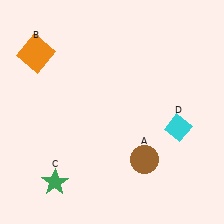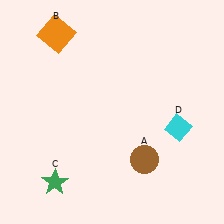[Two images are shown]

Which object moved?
The orange square (B) moved right.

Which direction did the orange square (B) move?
The orange square (B) moved right.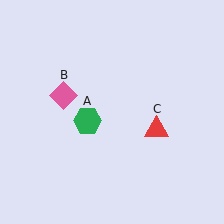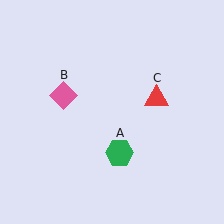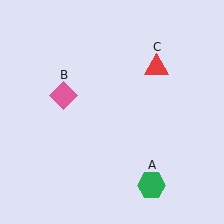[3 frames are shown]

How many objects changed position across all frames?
2 objects changed position: green hexagon (object A), red triangle (object C).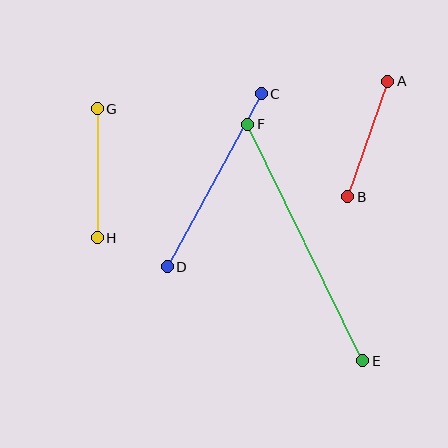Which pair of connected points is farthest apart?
Points E and F are farthest apart.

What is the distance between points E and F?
The distance is approximately 263 pixels.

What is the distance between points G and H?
The distance is approximately 129 pixels.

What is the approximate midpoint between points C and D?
The midpoint is at approximately (214, 180) pixels.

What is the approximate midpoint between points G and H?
The midpoint is at approximately (97, 173) pixels.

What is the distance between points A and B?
The distance is approximately 122 pixels.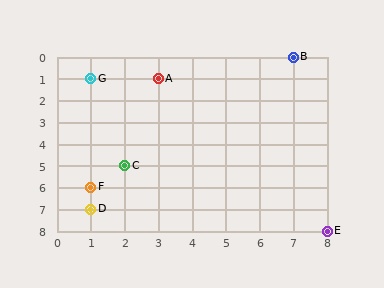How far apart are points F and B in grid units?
Points F and B are 6 columns and 6 rows apart (about 8.5 grid units diagonally).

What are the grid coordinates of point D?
Point D is at grid coordinates (1, 7).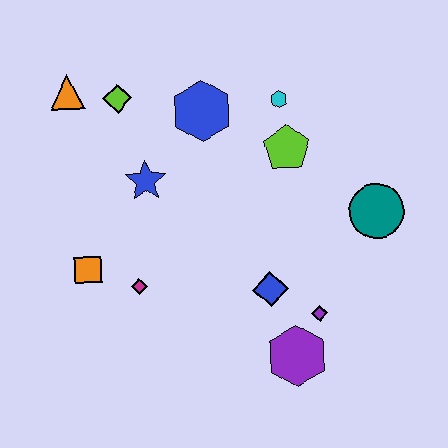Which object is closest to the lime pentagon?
The cyan hexagon is closest to the lime pentagon.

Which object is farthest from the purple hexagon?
The orange triangle is farthest from the purple hexagon.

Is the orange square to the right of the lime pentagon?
No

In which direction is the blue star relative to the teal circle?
The blue star is to the left of the teal circle.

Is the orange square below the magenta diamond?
No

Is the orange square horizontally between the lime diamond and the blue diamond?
No